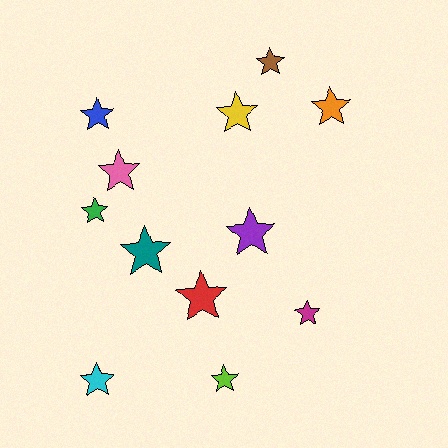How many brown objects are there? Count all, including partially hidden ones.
There is 1 brown object.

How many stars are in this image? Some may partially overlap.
There are 12 stars.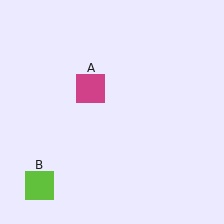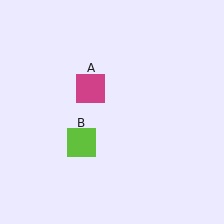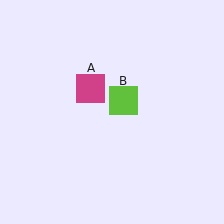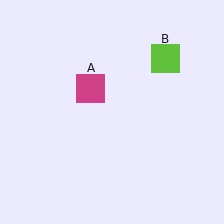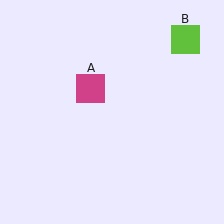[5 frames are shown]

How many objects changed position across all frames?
1 object changed position: lime square (object B).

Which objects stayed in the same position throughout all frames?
Magenta square (object A) remained stationary.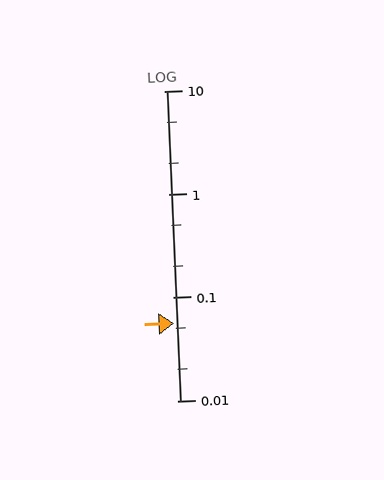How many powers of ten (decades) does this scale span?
The scale spans 3 decades, from 0.01 to 10.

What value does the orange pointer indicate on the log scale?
The pointer indicates approximately 0.056.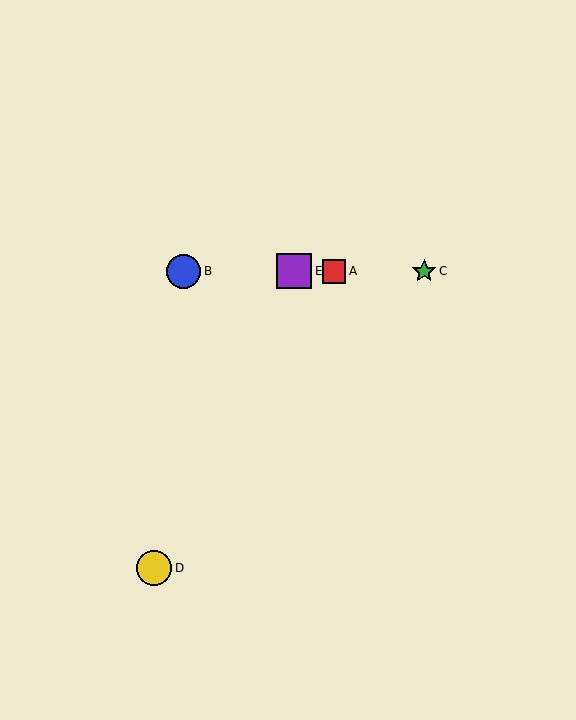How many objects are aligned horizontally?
4 objects (A, B, C, E) are aligned horizontally.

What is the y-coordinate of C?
Object C is at y≈271.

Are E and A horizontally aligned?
Yes, both are at y≈271.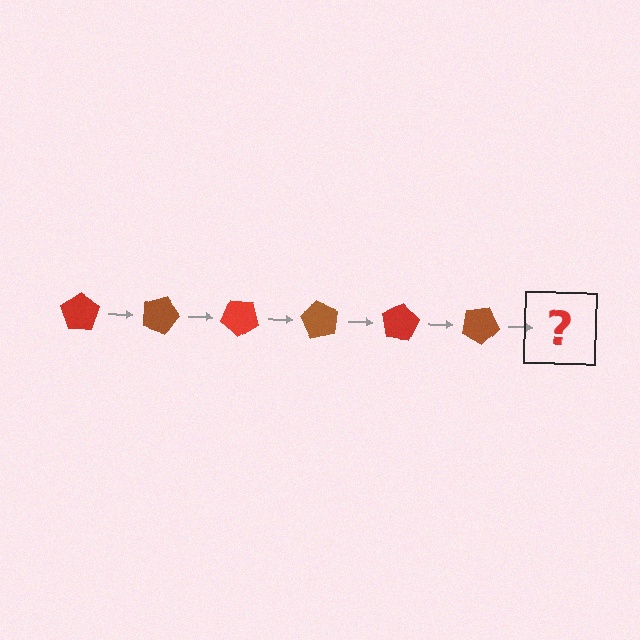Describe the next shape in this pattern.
It should be a red pentagon, rotated 120 degrees from the start.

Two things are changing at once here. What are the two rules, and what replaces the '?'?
The two rules are that it rotates 20 degrees each step and the color cycles through red and brown. The '?' should be a red pentagon, rotated 120 degrees from the start.